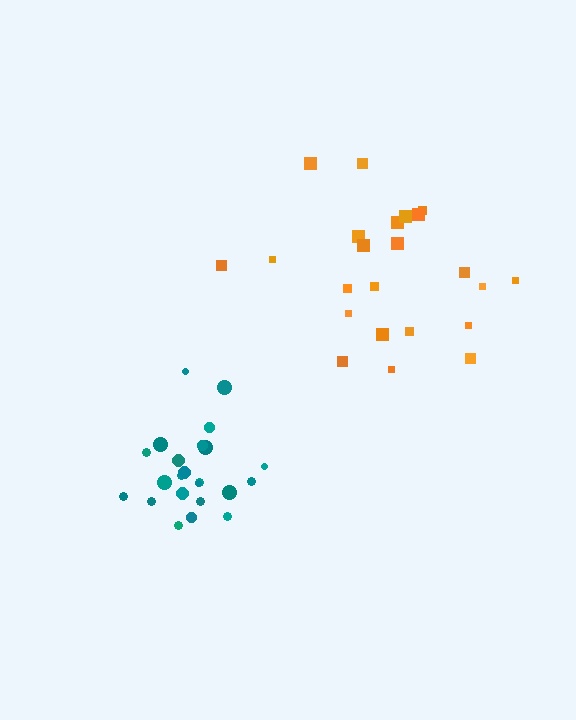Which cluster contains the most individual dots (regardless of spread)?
Orange (23).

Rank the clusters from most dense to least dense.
teal, orange.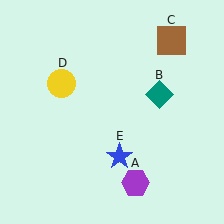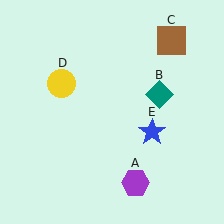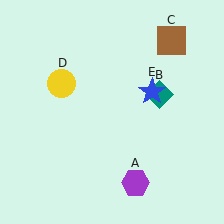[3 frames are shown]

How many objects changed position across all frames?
1 object changed position: blue star (object E).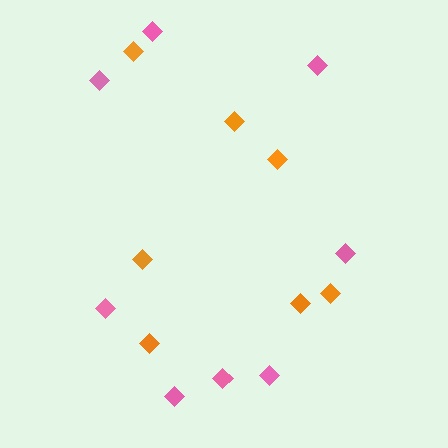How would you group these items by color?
There are 2 groups: one group of pink diamonds (8) and one group of orange diamonds (7).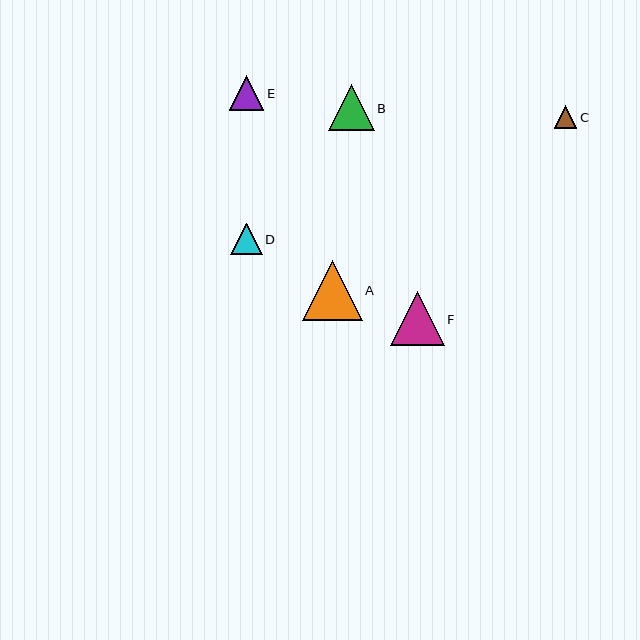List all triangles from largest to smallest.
From largest to smallest: A, F, B, E, D, C.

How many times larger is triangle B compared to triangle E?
Triangle B is approximately 1.3 times the size of triangle E.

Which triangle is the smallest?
Triangle C is the smallest with a size of approximately 22 pixels.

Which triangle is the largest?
Triangle A is the largest with a size of approximately 60 pixels.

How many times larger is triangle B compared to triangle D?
Triangle B is approximately 1.4 times the size of triangle D.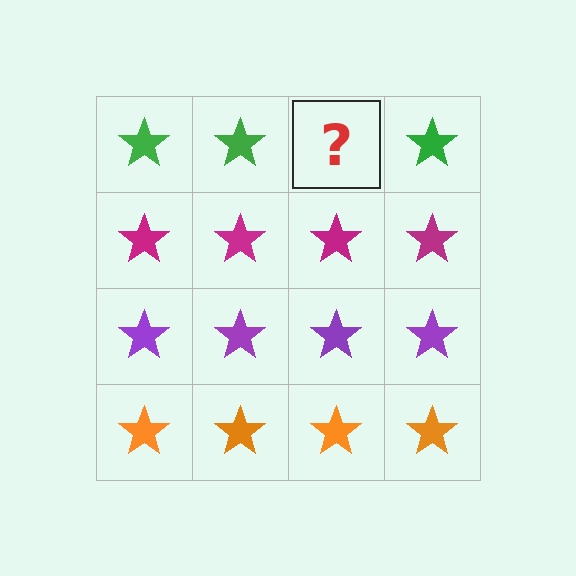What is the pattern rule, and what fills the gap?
The rule is that each row has a consistent color. The gap should be filled with a green star.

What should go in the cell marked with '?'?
The missing cell should contain a green star.